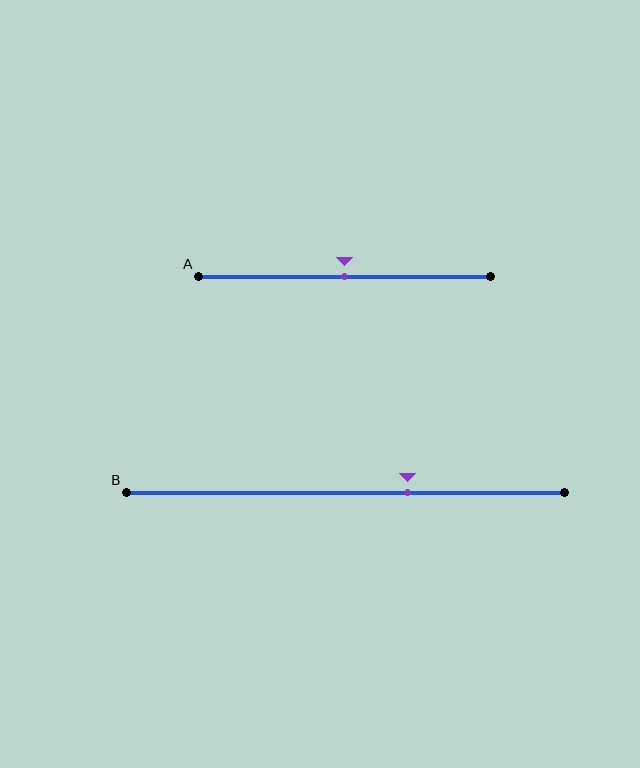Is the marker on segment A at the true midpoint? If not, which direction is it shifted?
Yes, the marker on segment A is at the true midpoint.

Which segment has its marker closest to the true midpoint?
Segment A has its marker closest to the true midpoint.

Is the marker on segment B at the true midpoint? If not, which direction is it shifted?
No, the marker on segment B is shifted to the right by about 14% of the segment length.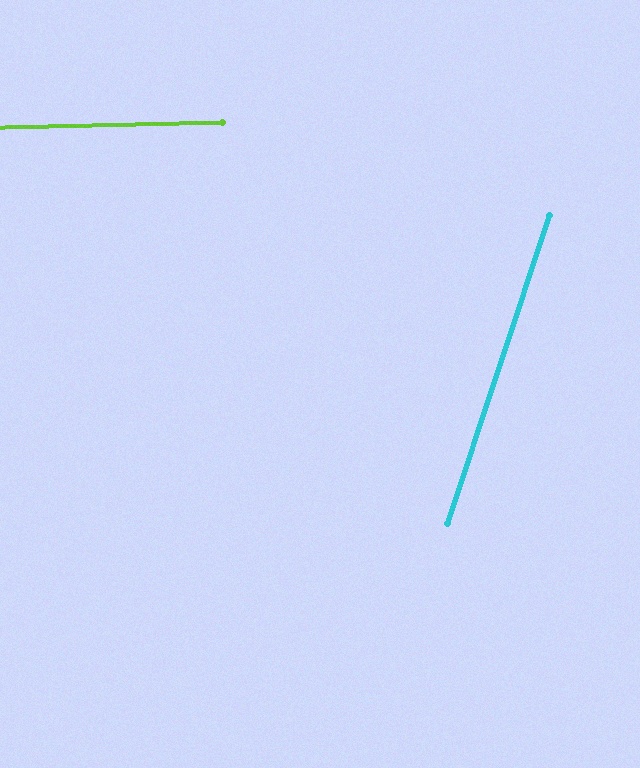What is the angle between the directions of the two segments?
Approximately 70 degrees.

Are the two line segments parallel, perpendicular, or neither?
Neither parallel nor perpendicular — they differ by about 70°.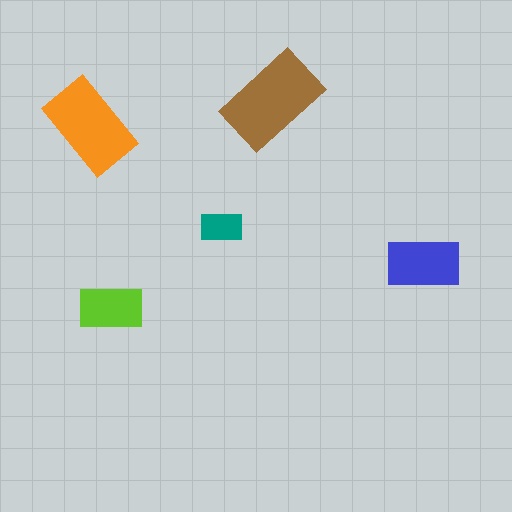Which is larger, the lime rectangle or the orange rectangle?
The orange one.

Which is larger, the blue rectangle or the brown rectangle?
The brown one.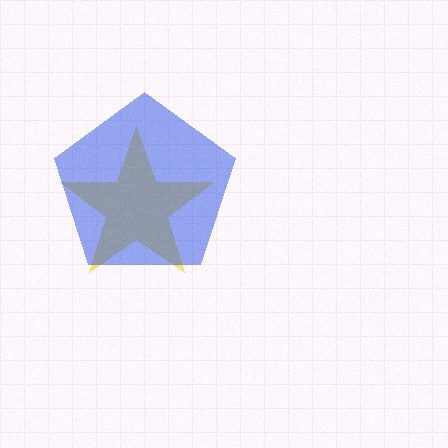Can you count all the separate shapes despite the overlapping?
Yes, there are 2 separate shapes.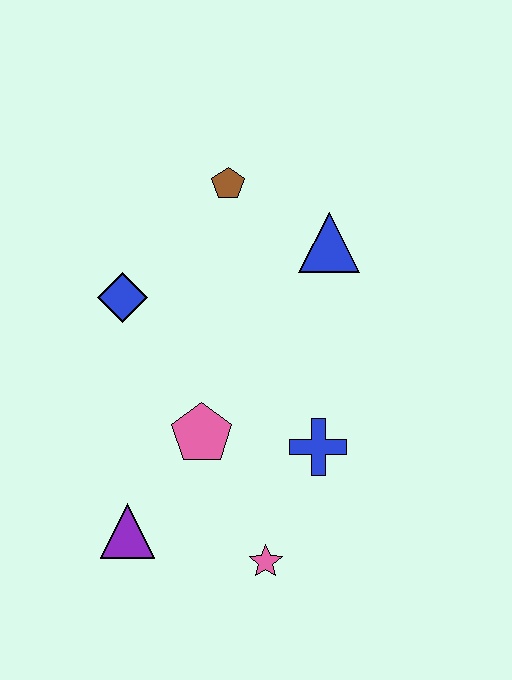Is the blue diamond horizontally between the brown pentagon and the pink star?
No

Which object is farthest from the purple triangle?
The brown pentagon is farthest from the purple triangle.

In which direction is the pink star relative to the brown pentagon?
The pink star is below the brown pentagon.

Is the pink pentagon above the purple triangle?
Yes